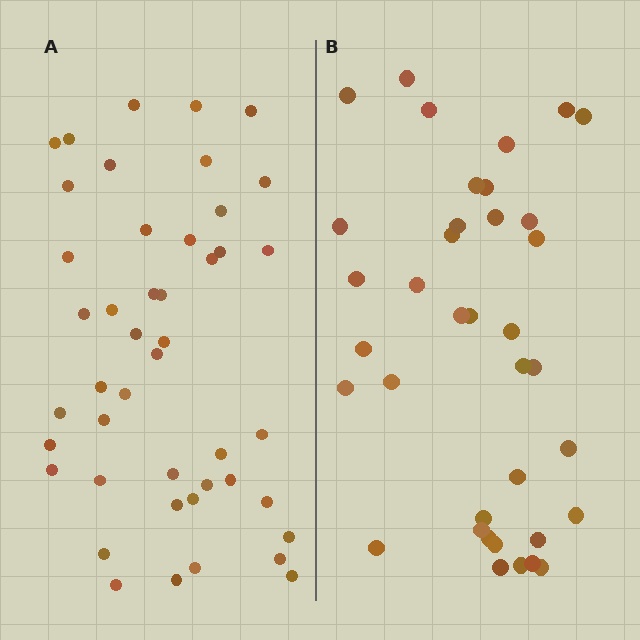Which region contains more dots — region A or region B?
Region A (the left region) has more dots.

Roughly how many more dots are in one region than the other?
Region A has roughly 8 or so more dots than region B.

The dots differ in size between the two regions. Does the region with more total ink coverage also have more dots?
No. Region B has more total ink coverage because its dots are larger, but region A actually contains more individual dots. Total area can be misleading — the number of items is what matters here.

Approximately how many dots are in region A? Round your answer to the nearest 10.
About 40 dots. (The exact count is 45, which rounds to 40.)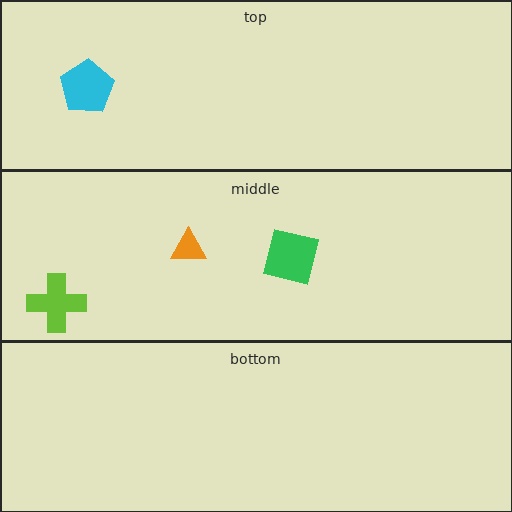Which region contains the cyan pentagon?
The top region.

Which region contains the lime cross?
The middle region.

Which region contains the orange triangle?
The middle region.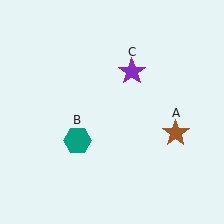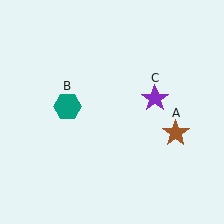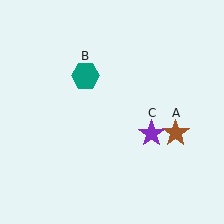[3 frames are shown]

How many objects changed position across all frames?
2 objects changed position: teal hexagon (object B), purple star (object C).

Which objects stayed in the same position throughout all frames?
Brown star (object A) remained stationary.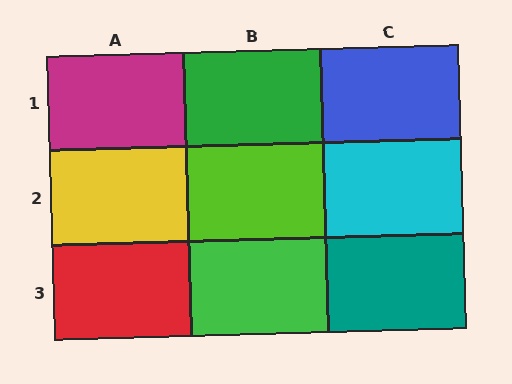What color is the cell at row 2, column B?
Lime.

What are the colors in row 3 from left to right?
Red, green, teal.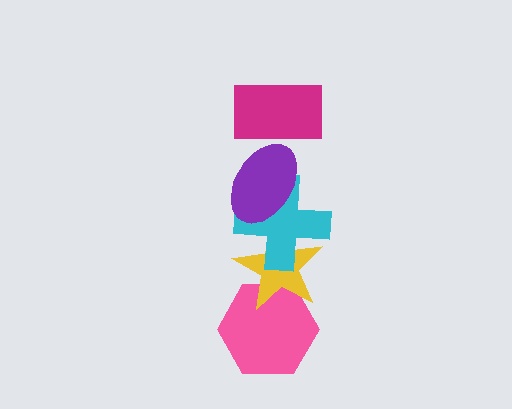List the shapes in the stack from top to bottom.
From top to bottom: the magenta rectangle, the purple ellipse, the cyan cross, the yellow star, the pink hexagon.